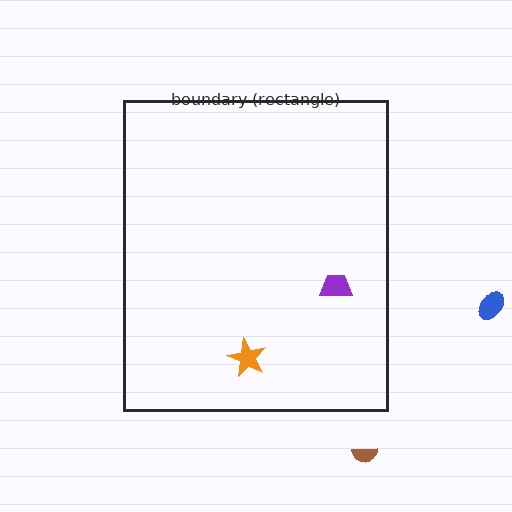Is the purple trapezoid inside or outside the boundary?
Inside.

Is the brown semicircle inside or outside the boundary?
Outside.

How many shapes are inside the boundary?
2 inside, 2 outside.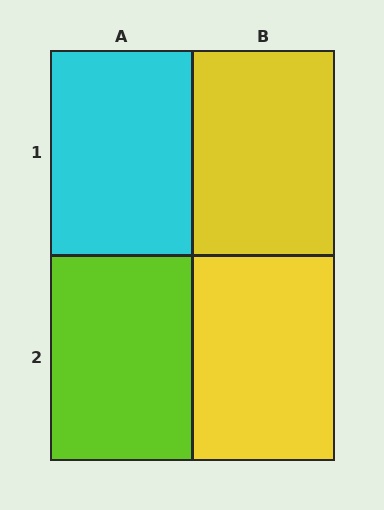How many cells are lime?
1 cell is lime.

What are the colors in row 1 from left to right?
Cyan, yellow.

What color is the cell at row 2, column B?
Yellow.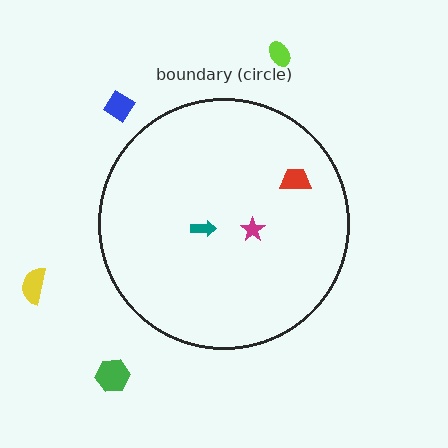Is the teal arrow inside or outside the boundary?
Inside.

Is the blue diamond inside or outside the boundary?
Outside.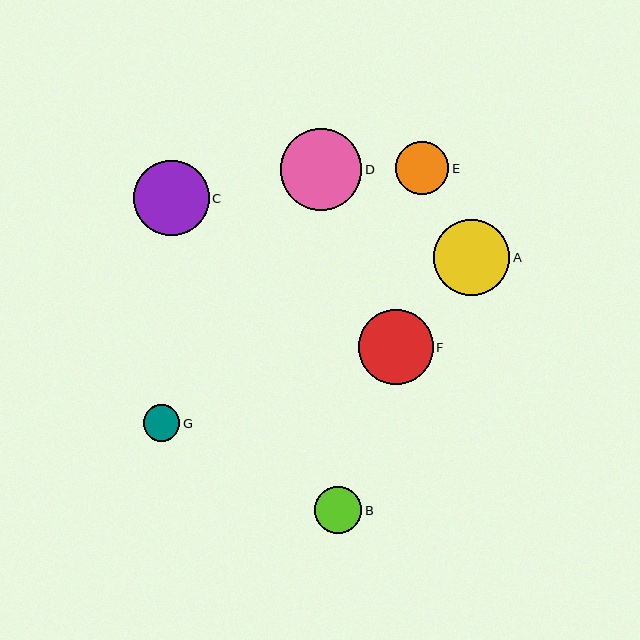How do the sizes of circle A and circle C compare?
Circle A and circle C are approximately the same size.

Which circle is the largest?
Circle D is the largest with a size of approximately 82 pixels.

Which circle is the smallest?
Circle G is the smallest with a size of approximately 37 pixels.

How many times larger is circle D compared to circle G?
Circle D is approximately 2.2 times the size of circle G.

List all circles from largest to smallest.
From largest to smallest: D, A, C, F, E, B, G.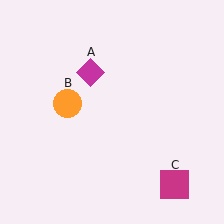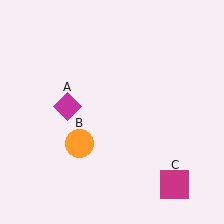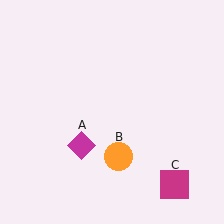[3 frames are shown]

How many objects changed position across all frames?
2 objects changed position: magenta diamond (object A), orange circle (object B).